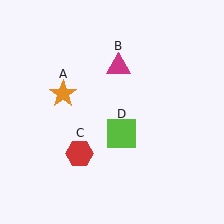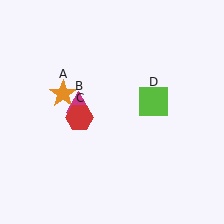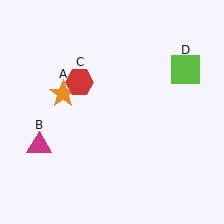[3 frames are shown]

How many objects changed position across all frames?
3 objects changed position: magenta triangle (object B), red hexagon (object C), lime square (object D).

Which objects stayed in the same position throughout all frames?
Orange star (object A) remained stationary.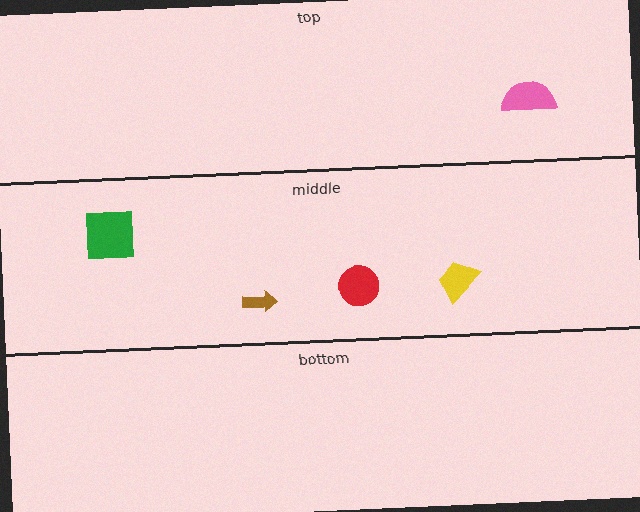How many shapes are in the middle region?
4.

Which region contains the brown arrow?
The middle region.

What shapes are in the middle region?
The brown arrow, the green square, the yellow trapezoid, the red circle.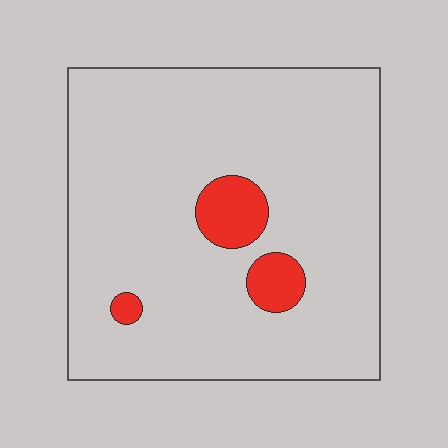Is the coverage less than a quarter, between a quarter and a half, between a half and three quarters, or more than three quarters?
Less than a quarter.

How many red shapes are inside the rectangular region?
3.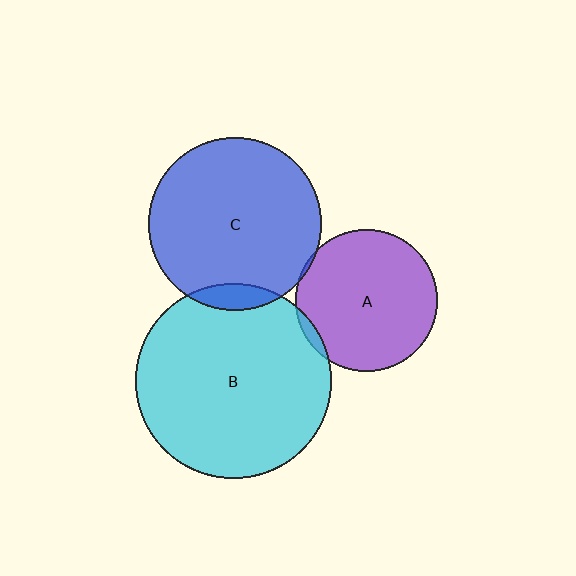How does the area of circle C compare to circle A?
Approximately 1.5 times.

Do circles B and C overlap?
Yes.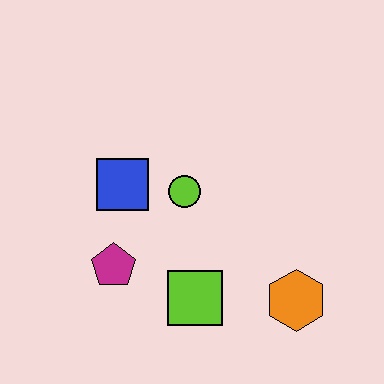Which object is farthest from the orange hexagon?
The blue square is farthest from the orange hexagon.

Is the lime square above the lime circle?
No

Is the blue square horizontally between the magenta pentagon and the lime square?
Yes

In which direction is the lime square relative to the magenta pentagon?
The lime square is to the right of the magenta pentagon.